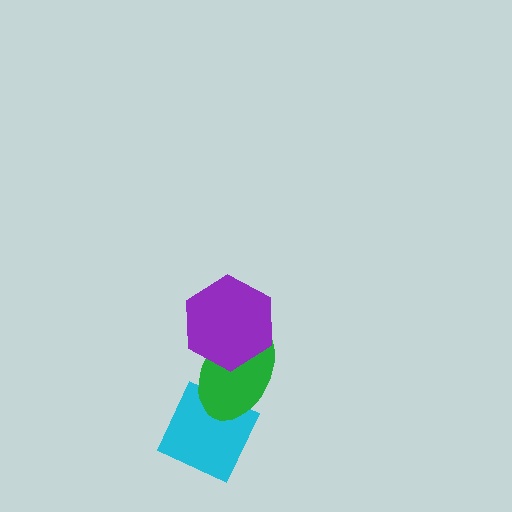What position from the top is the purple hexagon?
The purple hexagon is 1st from the top.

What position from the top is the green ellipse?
The green ellipse is 2nd from the top.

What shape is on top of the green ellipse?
The purple hexagon is on top of the green ellipse.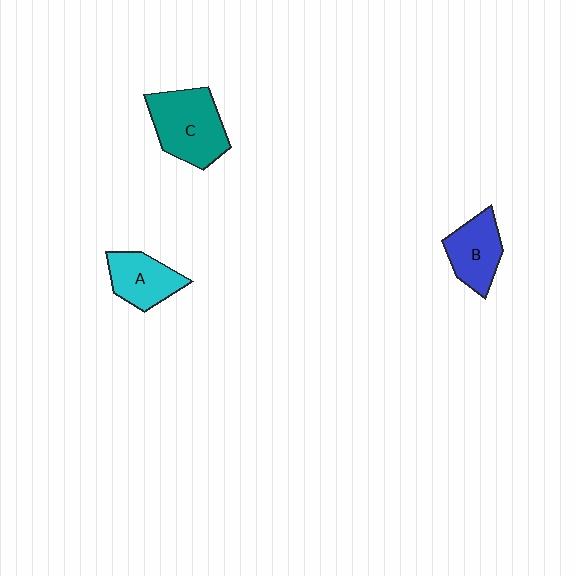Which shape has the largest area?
Shape C (teal).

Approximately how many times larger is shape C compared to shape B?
Approximately 1.4 times.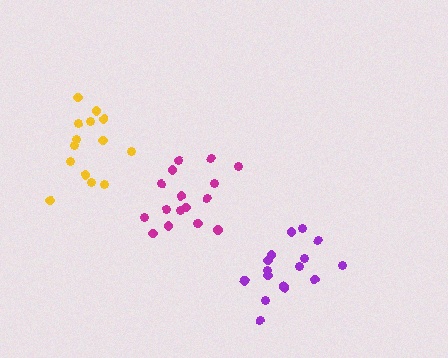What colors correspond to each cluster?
The clusters are colored: purple, magenta, yellow.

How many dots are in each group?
Group 1: 16 dots, Group 2: 17 dots, Group 3: 14 dots (47 total).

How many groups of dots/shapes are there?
There are 3 groups.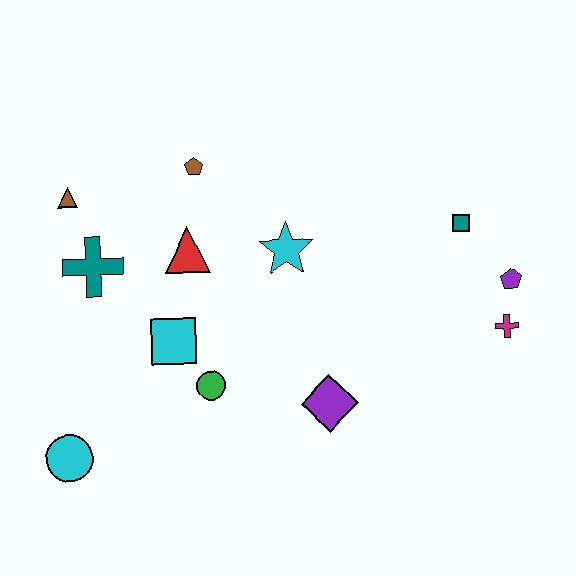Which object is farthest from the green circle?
The purple pentagon is farthest from the green circle.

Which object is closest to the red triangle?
The brown pentagon is closest to the red triangle.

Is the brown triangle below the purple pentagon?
No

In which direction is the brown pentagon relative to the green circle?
The brown pentagon is above the green circle.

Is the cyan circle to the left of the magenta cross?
Yes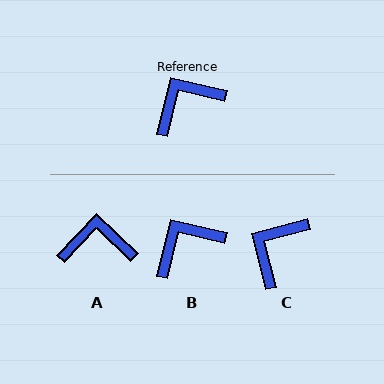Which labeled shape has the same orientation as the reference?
B.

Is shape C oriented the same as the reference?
No, it is off by about 27 degrees.